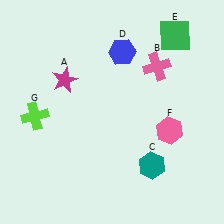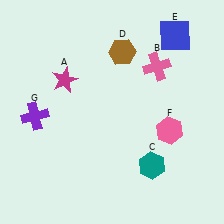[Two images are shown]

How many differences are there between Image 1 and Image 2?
There are 3 differences between the two images.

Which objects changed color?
D changed from blue to brown. E changed from green to blue. G changed from lime to purple.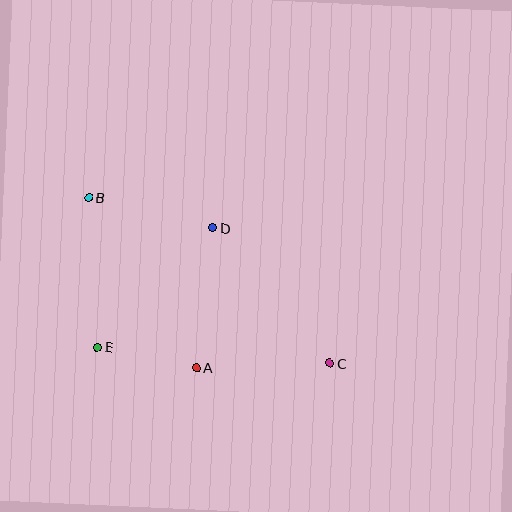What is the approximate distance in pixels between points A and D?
The distance between A and D is approximately 141 pixels.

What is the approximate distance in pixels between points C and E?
The distance between C and E is approximately 233 pixels.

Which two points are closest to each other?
Points A and E are closest to each other.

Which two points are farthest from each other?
Points B and C are farthest from each other.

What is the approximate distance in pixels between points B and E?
The distance between B and E is approximately 150 pixels.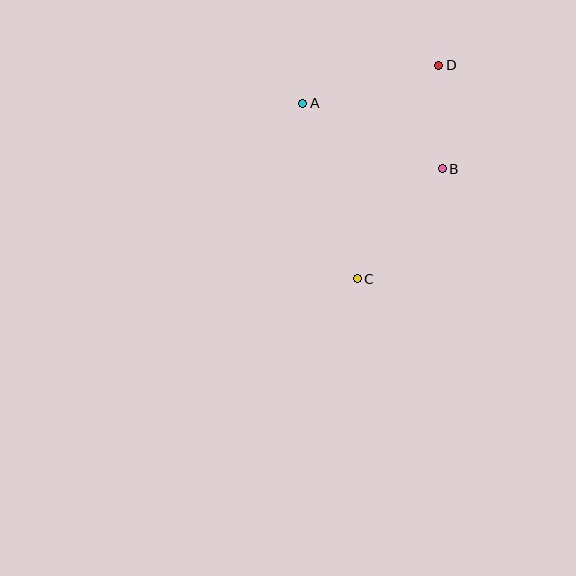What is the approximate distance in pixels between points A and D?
The distance between A and D is approximately 141 pixels.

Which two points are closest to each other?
Points B and D are closest to each other.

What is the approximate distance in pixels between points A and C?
The distance between A and C is approximately 184 pixels.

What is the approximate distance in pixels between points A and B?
The distance between A and B is approximately 154 pixels.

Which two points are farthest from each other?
Points C and D are farthest from each other.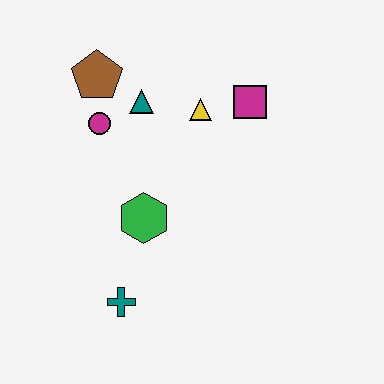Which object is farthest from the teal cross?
The magenta square is farthest from the teal cross.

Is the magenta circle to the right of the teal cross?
No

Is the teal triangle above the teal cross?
Yes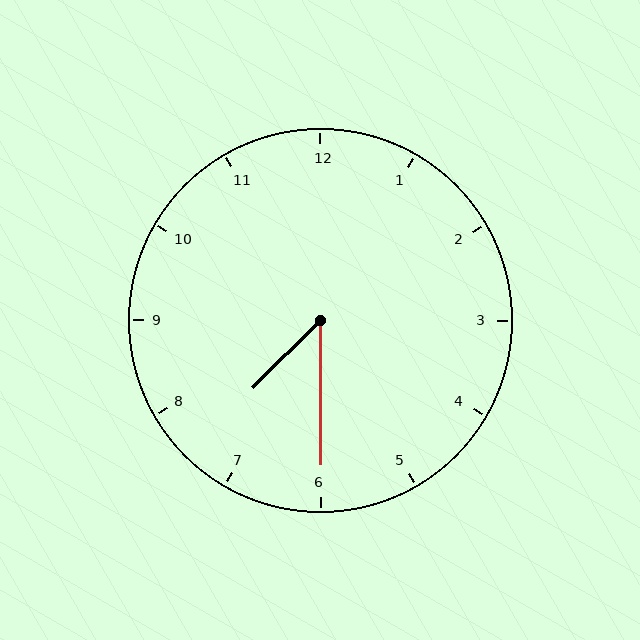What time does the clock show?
7:30.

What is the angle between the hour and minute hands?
Approximately 45 degrees.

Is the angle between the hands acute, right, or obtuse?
It is acute.